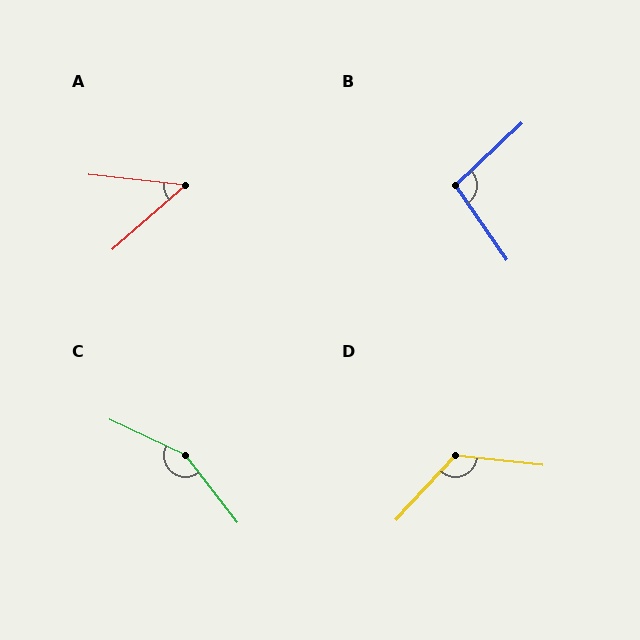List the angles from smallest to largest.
A (48°), B (99°), D (127°), C (153°).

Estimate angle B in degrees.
Approximately 99 degrees.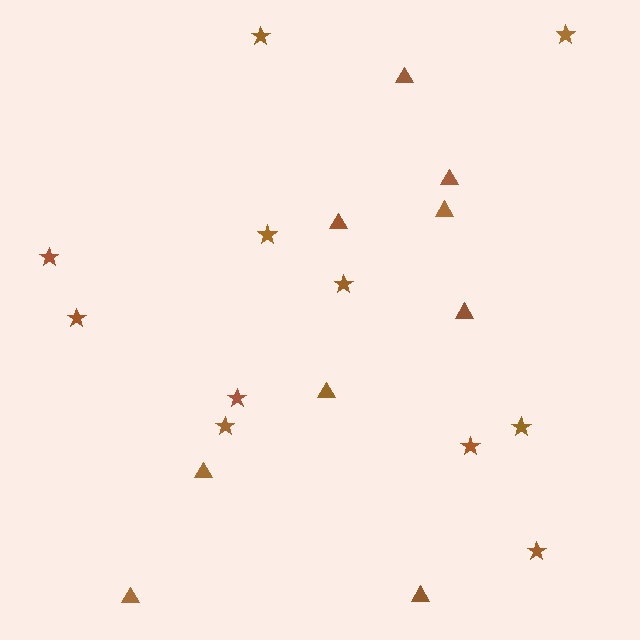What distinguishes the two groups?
There are 2 groups: one group of triangles (9) and one group of stars (11).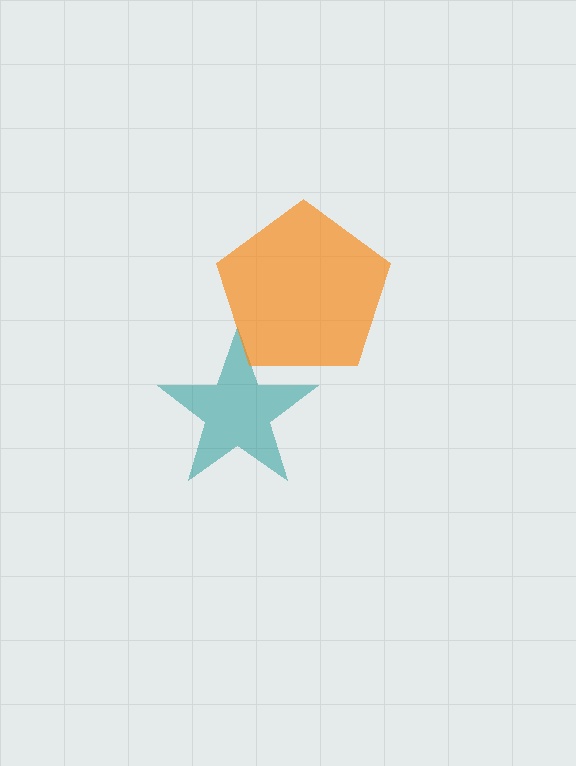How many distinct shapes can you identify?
There are 2 distinct shapes: a teal star, an orange pentagon.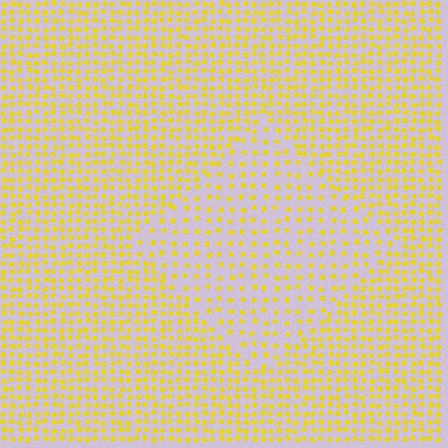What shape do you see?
I see a diamond.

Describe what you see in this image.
The image contains small yellow elements arranged at two different densities. A diamond-shaped region is visible where the elements are less densely packed than the surrounding area.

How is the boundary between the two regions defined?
The boundary is defined by a change in element density (approximately 1.8x ratio). All elements are the same color, size, and shape.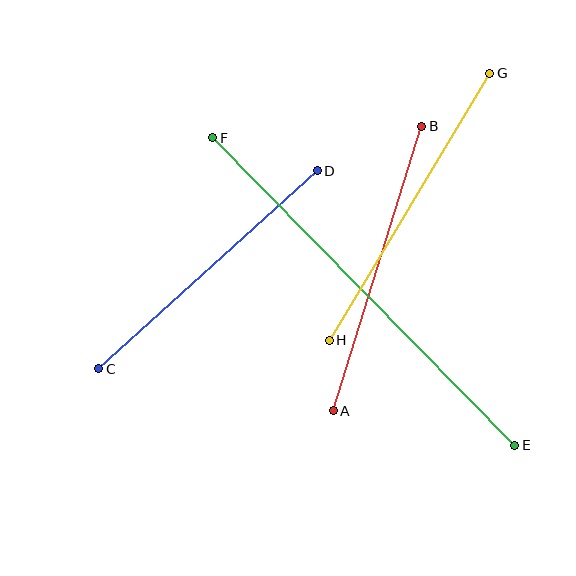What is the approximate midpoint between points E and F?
The midpoint is at approximately (364, 292) pixels.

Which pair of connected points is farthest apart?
Points E and F are farthest apart.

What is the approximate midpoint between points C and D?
The midpoint is at approximately (208, 270) pixels.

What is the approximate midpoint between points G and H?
The midpoint is at approximately (410, 207) pixels.